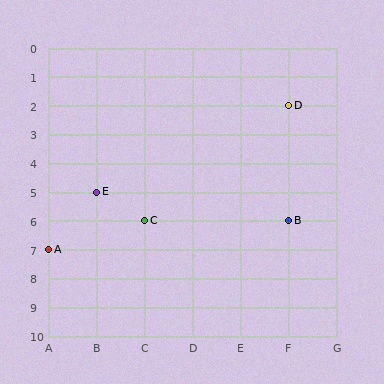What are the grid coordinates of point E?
Point E is at grid coordinates (B, 5).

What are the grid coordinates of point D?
Point D is at grid coordinates (F, 2).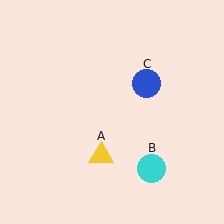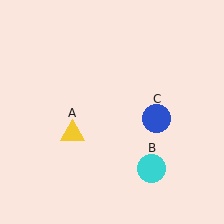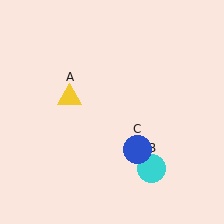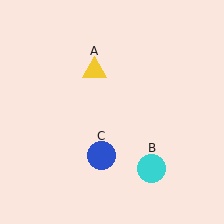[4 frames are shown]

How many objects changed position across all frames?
2 objects changed position: yellow triangle (object A), blue circle (object C).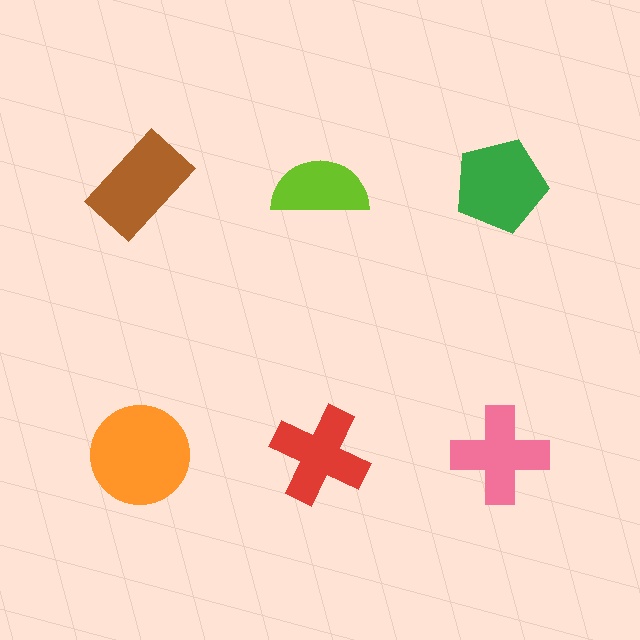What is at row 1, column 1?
A brown rectangle.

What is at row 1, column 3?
A green pentagon.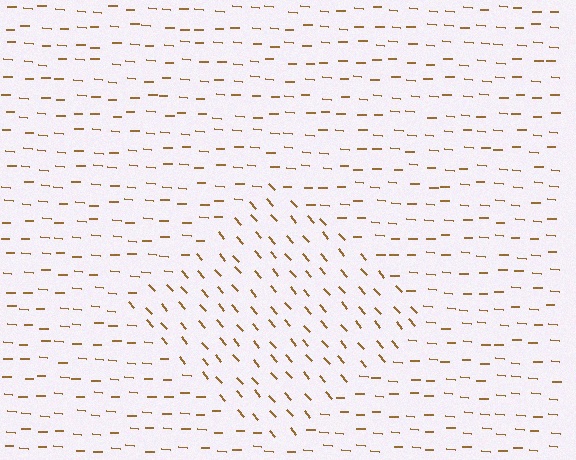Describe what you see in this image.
The image is filled with small brown line segments. A diamond region in the image has lines oriented differently from the surrounding lines, creating a visible texture boundary.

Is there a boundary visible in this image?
Yes, there is a texture boundary formed by a change in line orientation.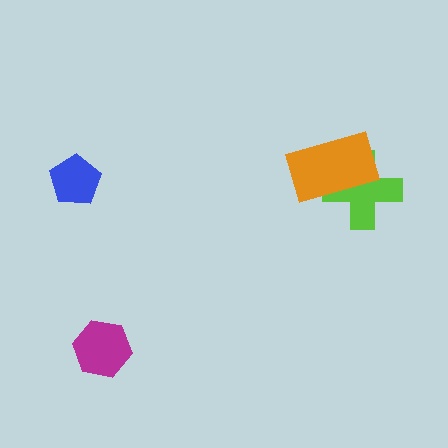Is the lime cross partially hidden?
Yes, it is partially covered by another shape.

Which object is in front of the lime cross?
The orange rectangle is in front of the lime cross.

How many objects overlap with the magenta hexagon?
0 objects overlap with the magenta hexagon.